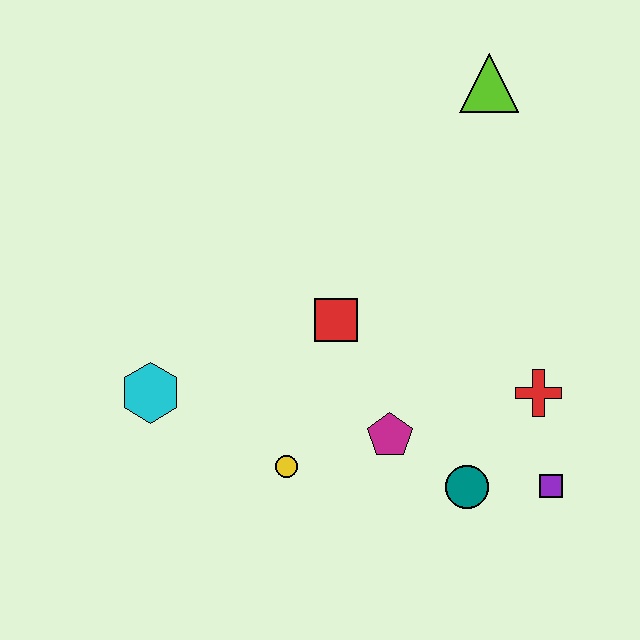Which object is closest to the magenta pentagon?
The teal circle is closest to the magenta pentagon.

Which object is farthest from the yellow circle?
The lime triangle is farthest from the yellow circle.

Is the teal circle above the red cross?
No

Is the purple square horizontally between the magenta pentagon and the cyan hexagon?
No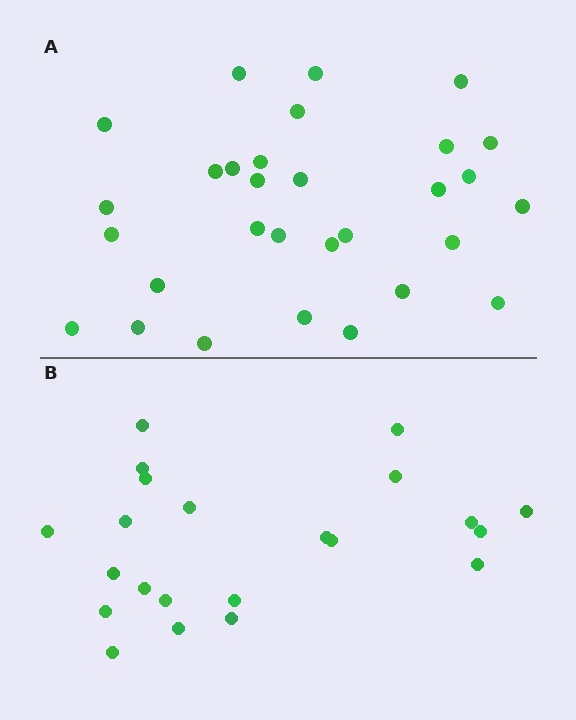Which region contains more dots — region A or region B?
Region A (the top region) has more dots.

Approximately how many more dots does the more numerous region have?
Region A has roughly 8 or so more dots than region B.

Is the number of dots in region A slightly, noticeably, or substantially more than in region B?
Region A has noticeably more, but not dramatically so. The ratio is roughly 1.4 to 1.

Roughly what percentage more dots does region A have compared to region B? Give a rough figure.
About 35% more.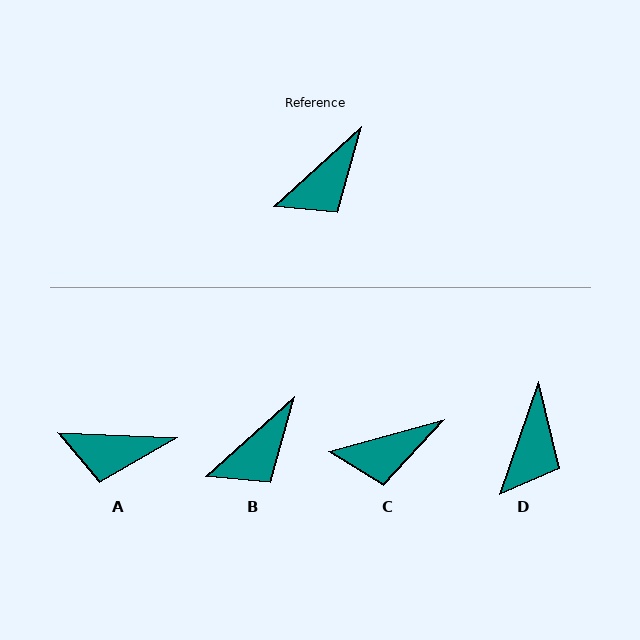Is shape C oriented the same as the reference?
No, it is off by about 27 degrees.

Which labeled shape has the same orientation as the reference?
B.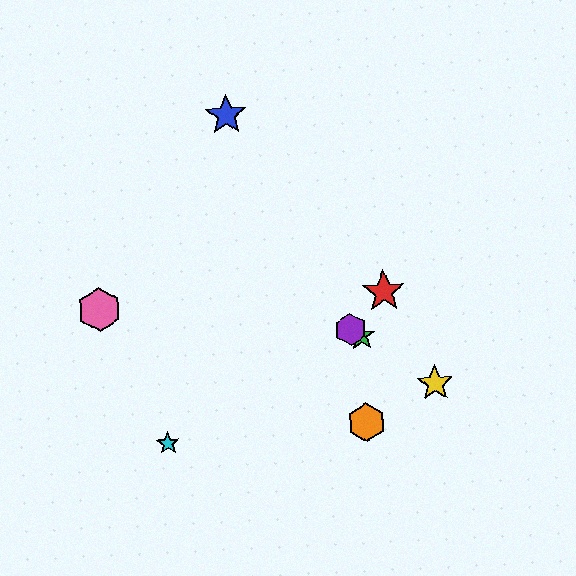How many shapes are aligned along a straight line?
3 shapes (the green star, the yellow star, the purple hexagon) are aligned along a straight line.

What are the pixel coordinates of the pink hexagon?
The pink hexagon is at (99, 309).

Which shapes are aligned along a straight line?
The green star, the yellow star, the purple hexagon are aligned along a straight line.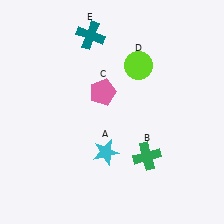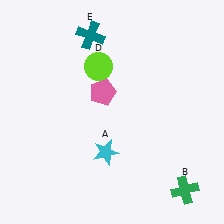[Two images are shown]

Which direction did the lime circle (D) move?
The lime circle (D) moved left.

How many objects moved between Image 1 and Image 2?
2 objects moved between the two images.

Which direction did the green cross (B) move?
The green cross (B) moved right.